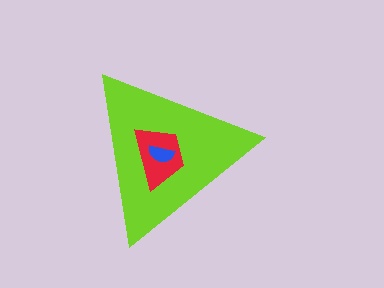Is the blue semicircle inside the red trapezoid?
Yes.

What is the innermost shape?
The blue semicircle.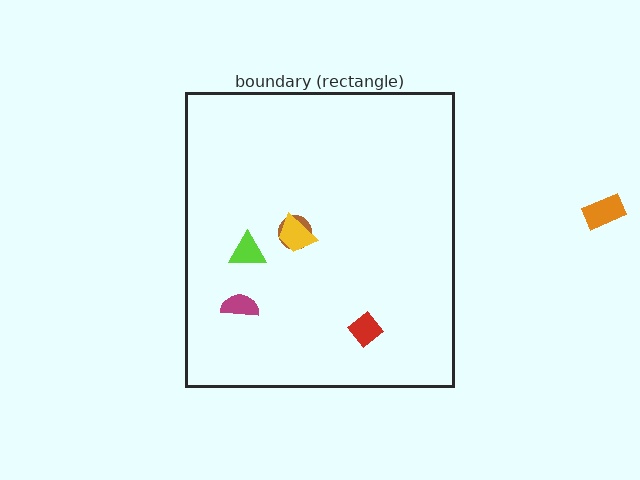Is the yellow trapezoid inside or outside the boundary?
Inside.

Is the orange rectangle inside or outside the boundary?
Outside.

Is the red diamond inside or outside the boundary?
Inside.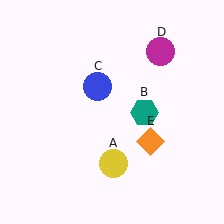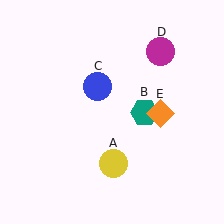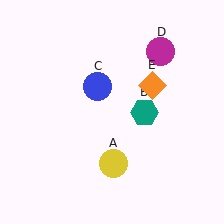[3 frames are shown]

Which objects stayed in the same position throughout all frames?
Yellow circle (object A) and teal hexagon (object B) and blue circle (object C) and magenta circle (object D) remained stationary.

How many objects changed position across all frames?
1 object changed position: orange diamond (object E).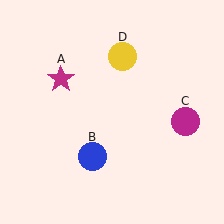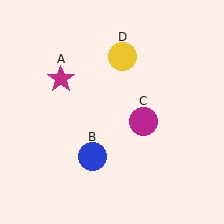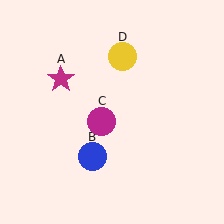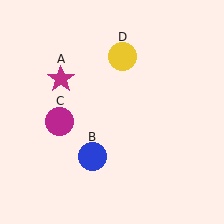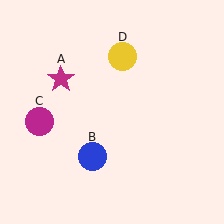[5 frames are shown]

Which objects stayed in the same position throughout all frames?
Magenta star (object A) and blue circle (object B) and yellow circle (object D) remained stationary.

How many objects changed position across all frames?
1 object changed position: magenta circle (object C).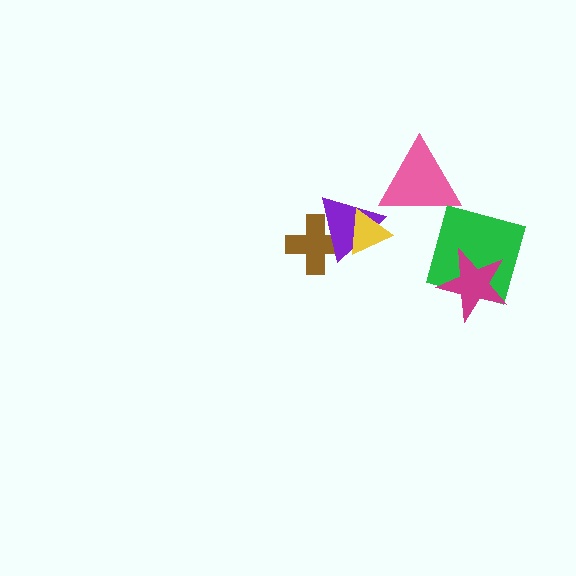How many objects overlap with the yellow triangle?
1 object overlaps with the yellow triangle.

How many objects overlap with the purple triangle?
2 objects overlap with the purple triangle.